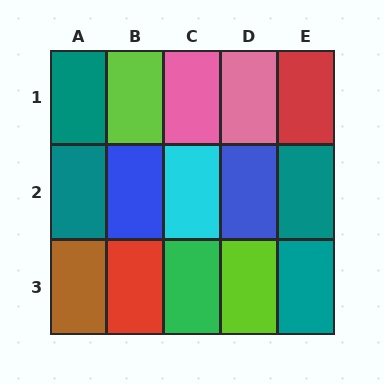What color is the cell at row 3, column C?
Green.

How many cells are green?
1 cell is green.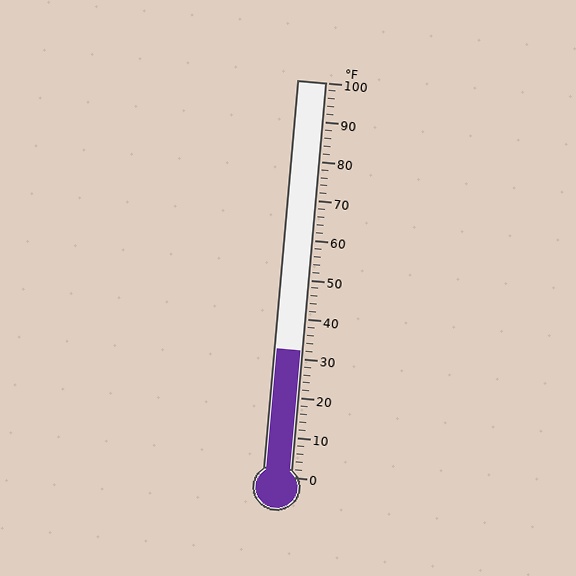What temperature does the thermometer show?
The thermometer shows approximately 32°F.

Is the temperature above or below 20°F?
The temperature is above 20°F.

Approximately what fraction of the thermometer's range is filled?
The thermometer is filled to approximately 30% of its range.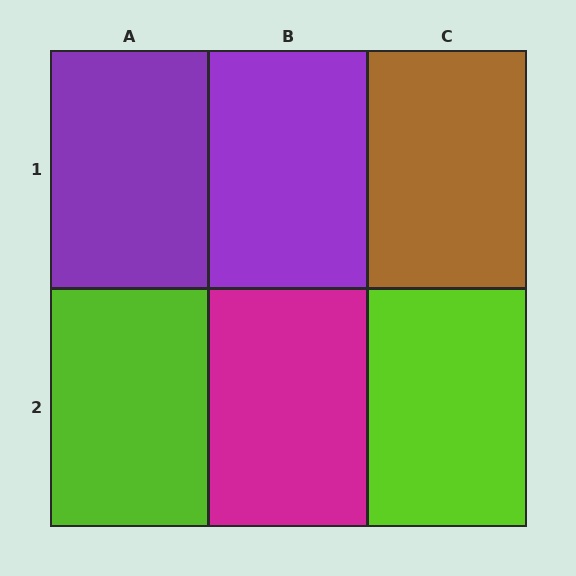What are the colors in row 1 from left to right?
Purple, purple, brown.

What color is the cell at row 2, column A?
Lime.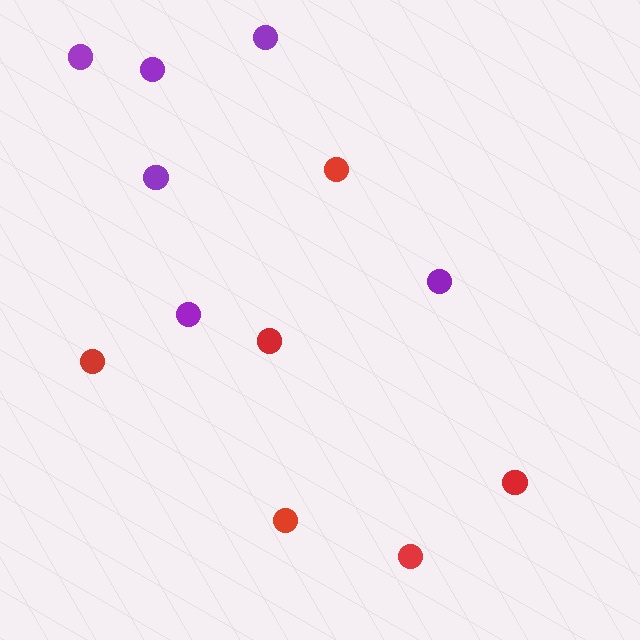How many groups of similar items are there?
There are 2 groups: one group of purple circles (6) and one group of red circles (6).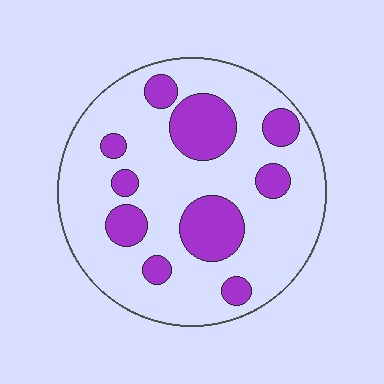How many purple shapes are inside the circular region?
10.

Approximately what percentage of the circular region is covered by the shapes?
Approximately 25%.